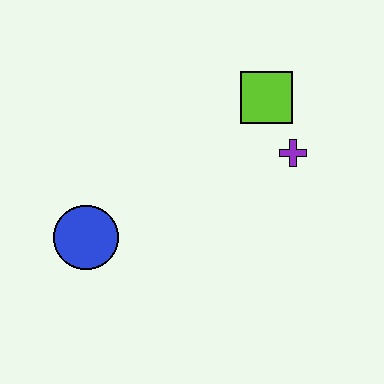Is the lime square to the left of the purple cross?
Yes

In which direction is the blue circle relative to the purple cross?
The blue circle is to the left of the purple cross.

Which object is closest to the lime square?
The purple cross is closest to the lime square.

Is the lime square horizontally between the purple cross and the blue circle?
Yes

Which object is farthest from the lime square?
The blue circle is farthest from the lime square.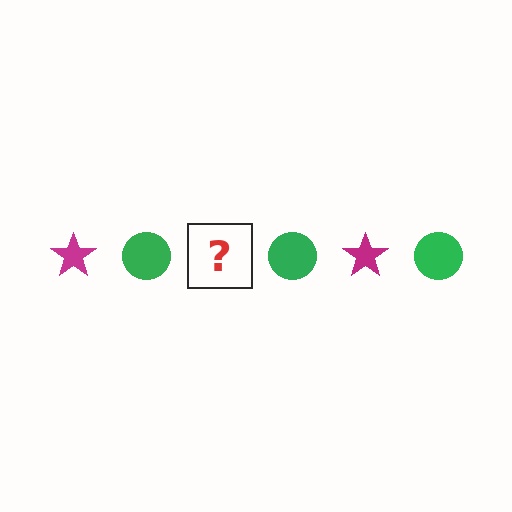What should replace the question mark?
The question mark should be replaced with a magenta star.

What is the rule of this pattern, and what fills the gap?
The rule is that the pattern alternates between magenta star and green circle. The gap should be filled with a magenta star.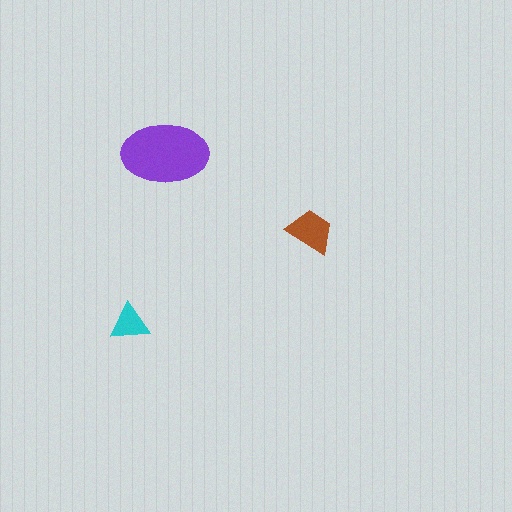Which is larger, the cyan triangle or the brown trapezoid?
The brown trapezoid.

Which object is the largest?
The purple ellipse.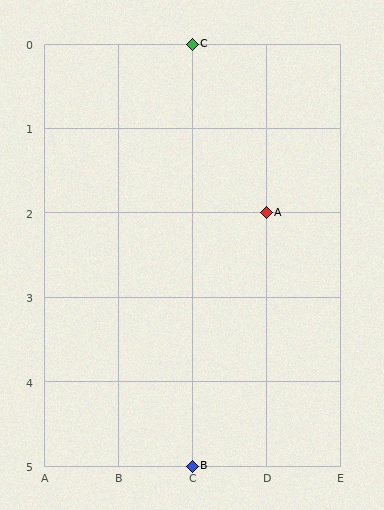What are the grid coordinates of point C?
Point C is at grid coordinates (C, 0).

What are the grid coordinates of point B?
Point B is at grid coordinates (C, 5).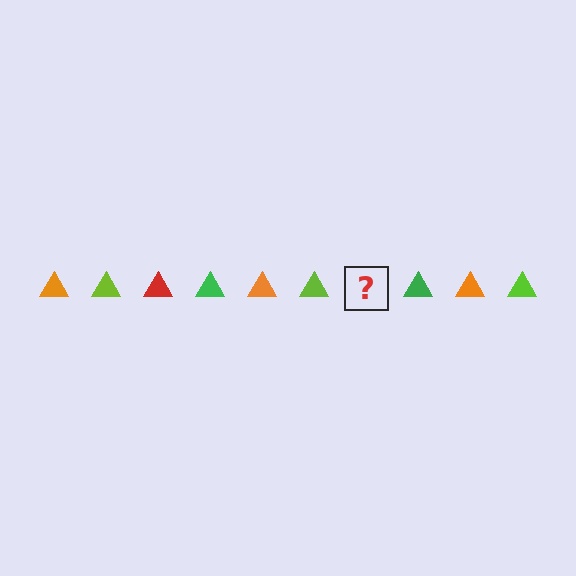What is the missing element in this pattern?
The missing element is a red triangle.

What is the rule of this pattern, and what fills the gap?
The rule is that the pattern cycles through orange, lime, red, green triangles. The gap should be filled with a red triangle.